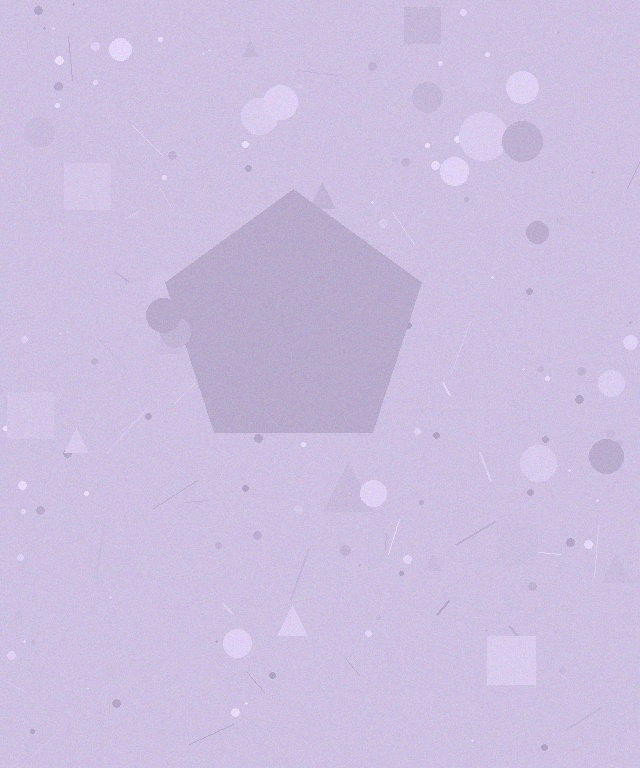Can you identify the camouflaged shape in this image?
The camouflaged shape is a pentagon.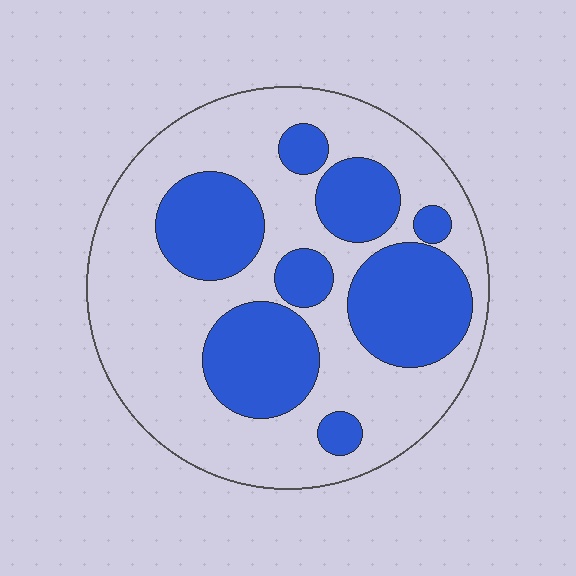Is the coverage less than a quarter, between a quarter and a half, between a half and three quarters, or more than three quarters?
Between a quarter and a half.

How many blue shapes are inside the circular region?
8.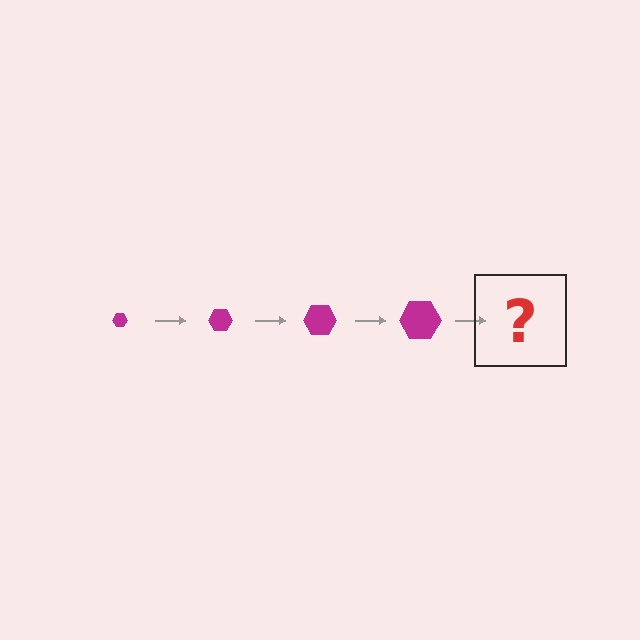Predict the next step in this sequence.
The next step is a magenta hexagon, larger than the previous one.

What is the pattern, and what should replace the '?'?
The pattern is that the hexagon gets progressively larger each step. The '?' should be a magenta hexagon, larger than the previous one.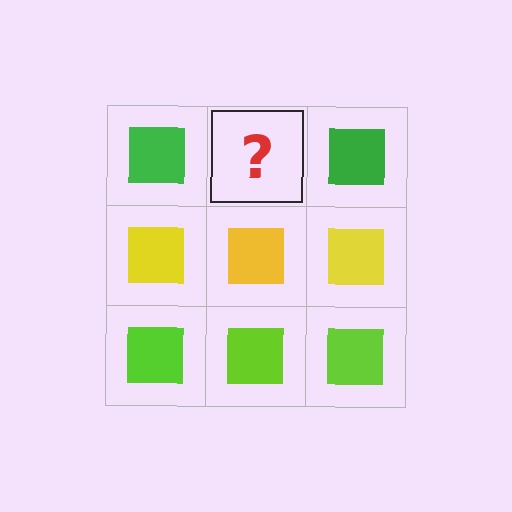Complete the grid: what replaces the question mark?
The question mark should be replaced with a green square.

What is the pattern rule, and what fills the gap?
The rule is that each row has a consistent color. The gap should be filled with a green square.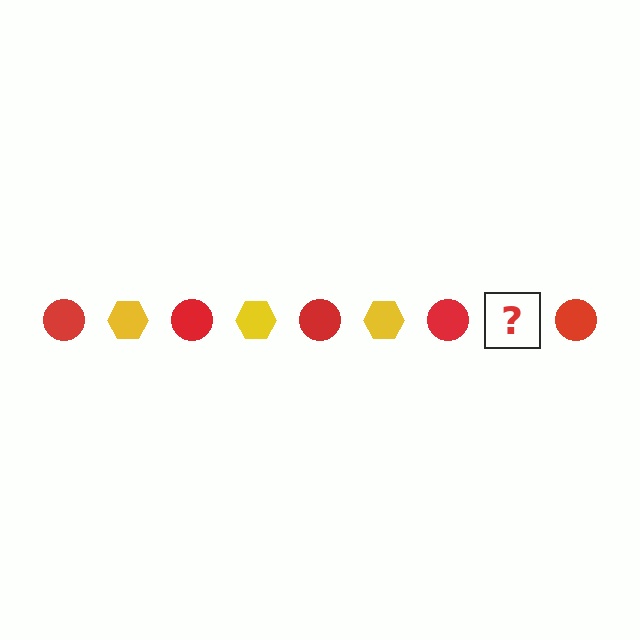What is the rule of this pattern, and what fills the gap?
The rule is that the pattern alternates between red circle and yellow hexagon. The gap should be filled with a yellow hexagon.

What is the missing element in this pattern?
The missing element is a yellow hexagon.